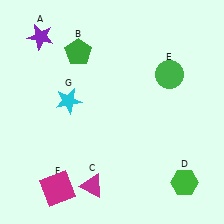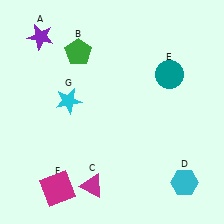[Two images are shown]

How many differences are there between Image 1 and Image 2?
There are 2 differences between the two images.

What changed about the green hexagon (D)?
In Image 1, D is green. In Image 2, it changed to cyan.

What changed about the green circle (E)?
In Image 1, E is green. In Image 2, it changed to teal.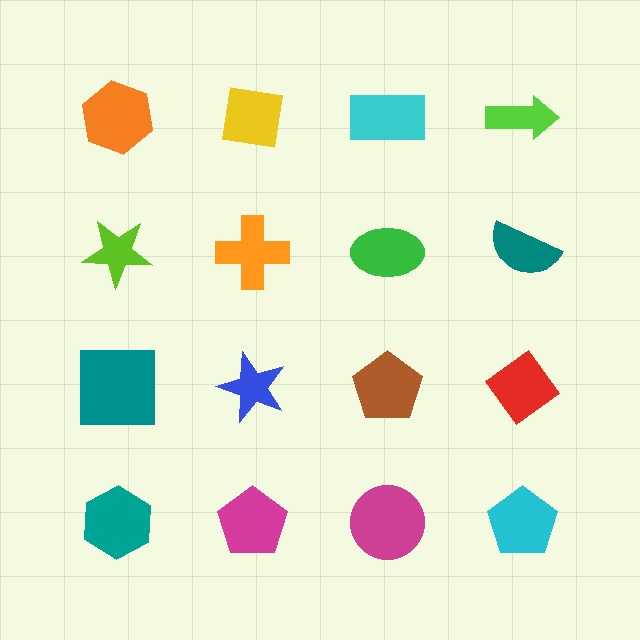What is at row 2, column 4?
A teal semicircle.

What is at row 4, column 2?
A magenta pentagon.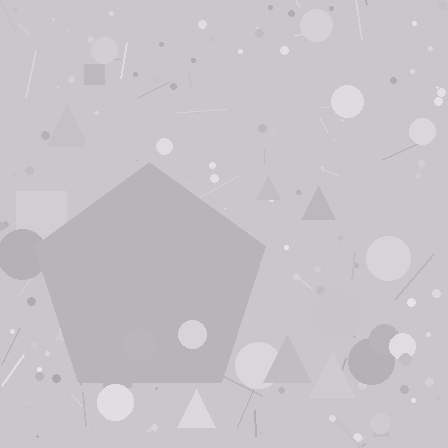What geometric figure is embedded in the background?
A pentagon is embedded in the background.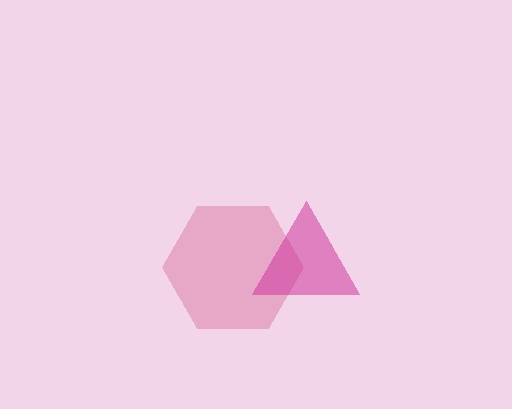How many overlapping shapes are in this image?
There are 2 overlapping shapes in the image.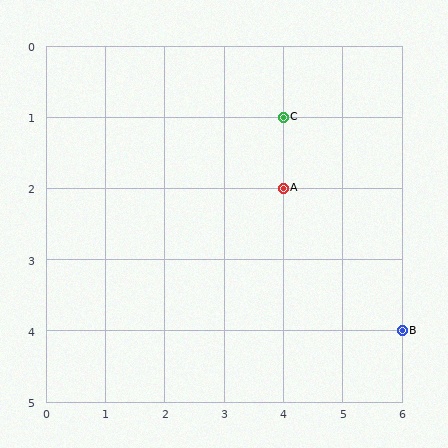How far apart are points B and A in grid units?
Points B and A are 2 columns and 2 rows apart (about 2.8 grid units diagonally).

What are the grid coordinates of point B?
Point B is at grid coordinates (6, 4).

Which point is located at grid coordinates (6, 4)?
Point B is at (6, 4).